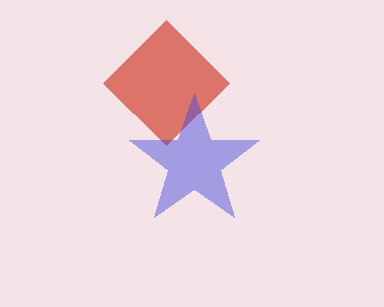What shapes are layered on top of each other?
The layered shapes are: a red diamond, a blue star.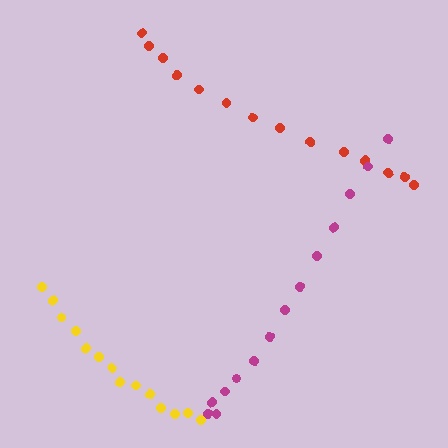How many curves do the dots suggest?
There are 3 distinct paths.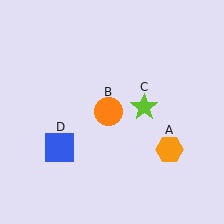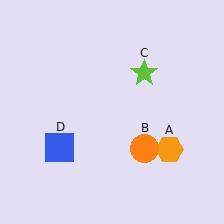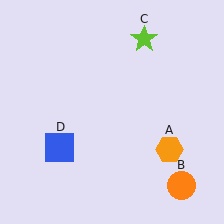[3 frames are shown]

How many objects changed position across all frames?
2 objects changed position: orange circle (object B), lime star (object C).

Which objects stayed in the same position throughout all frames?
Orange hexagon (object A) and blue square (object D) remained stationary.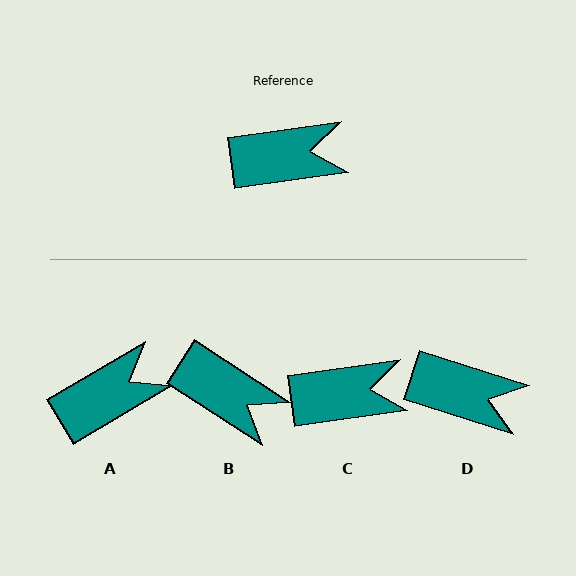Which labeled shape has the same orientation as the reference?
C.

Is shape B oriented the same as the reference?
No, it is off by about 41 degrees.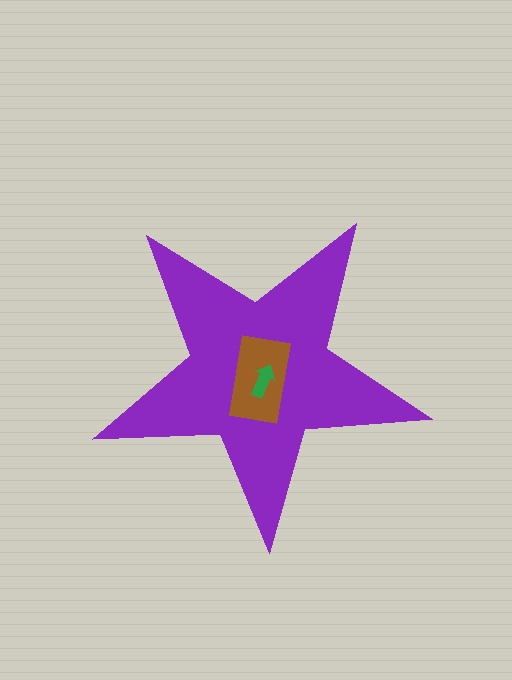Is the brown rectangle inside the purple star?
Yes.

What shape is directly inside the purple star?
The brown rectangle.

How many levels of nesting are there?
3.